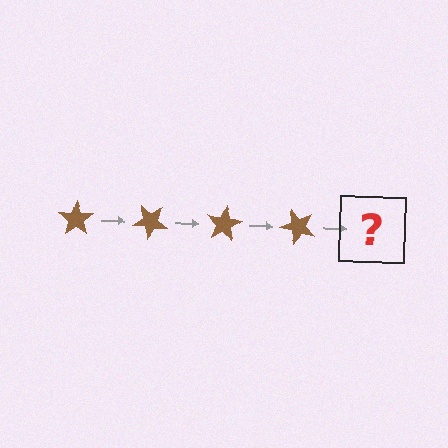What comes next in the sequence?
The next element should be a brown star rotated 160 degrees.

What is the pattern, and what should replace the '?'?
The pattern is that the star rotates 40 degrees each step. The '?' should be a brown star rotated 160 degrees.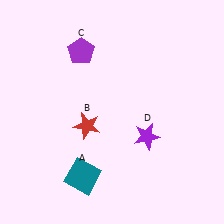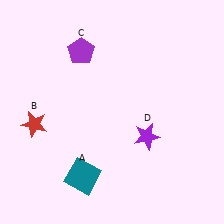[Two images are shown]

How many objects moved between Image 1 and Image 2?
1 object moved between the two images.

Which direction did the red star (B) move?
The red star (B) moved left.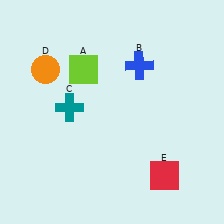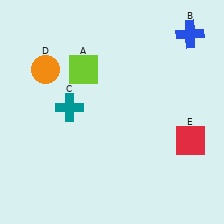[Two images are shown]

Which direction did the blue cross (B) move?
The blue cross (B) moved right.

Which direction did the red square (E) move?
The red square (E) moved up.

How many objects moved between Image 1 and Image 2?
2 objects moved between the two images.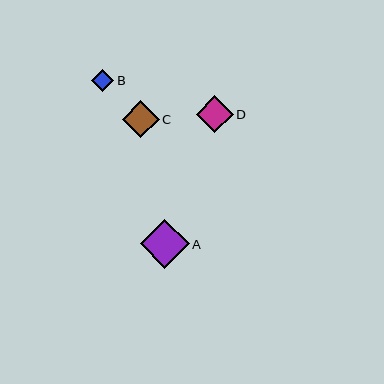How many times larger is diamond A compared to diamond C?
Diamond A is approximately 1.3 times the size of diamond C.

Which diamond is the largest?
Diamond A is the largest with a size of approximately 49 pixels.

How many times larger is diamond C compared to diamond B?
Diamond C is approximately 1.7 times the size of diamond B.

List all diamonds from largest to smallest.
From largest to smallest: A, D, C, B.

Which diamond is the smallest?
Diamond B is the smallest with a size of approximately 22 pixels.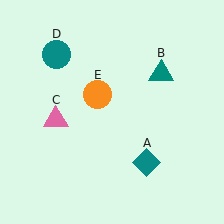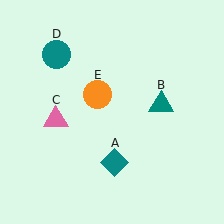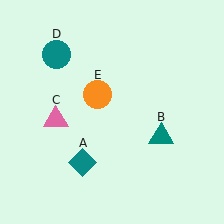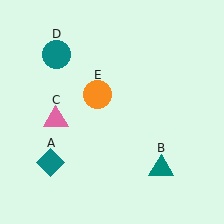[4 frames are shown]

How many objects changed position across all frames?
2 objects changed position: teal diamond (object A), teal triangle (object B).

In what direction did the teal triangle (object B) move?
The teal triangle (object B) moved down.